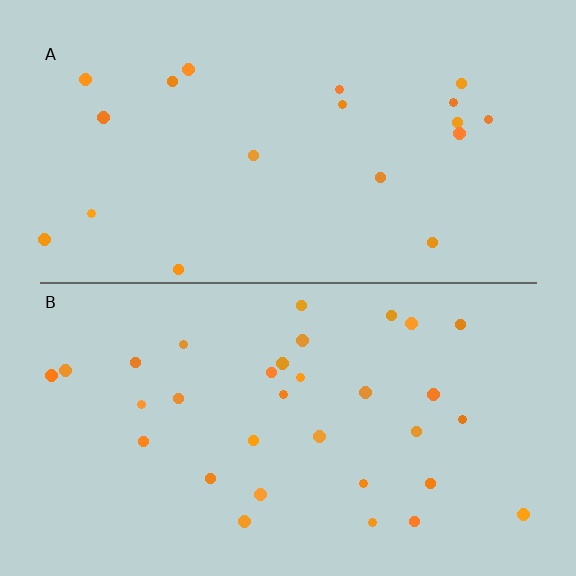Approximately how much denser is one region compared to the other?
Approximately 1.7× — region B over region A.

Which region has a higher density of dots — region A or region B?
B (the bottom).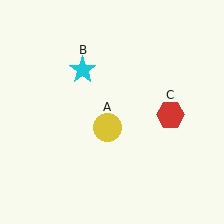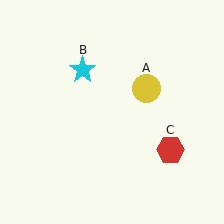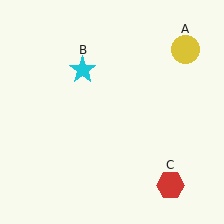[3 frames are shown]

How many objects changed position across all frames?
2 objects changed position: yellow circle (object A), red hexagon (object C).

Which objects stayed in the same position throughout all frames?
Cyan star (object B) remained stationary.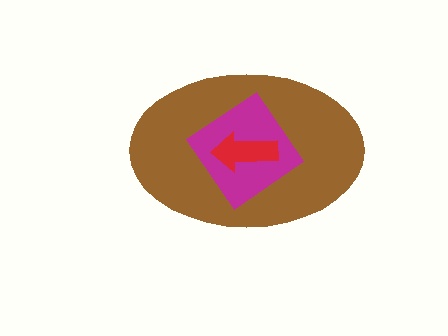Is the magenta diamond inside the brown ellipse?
Yes.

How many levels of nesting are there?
3.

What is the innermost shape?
The red arrow.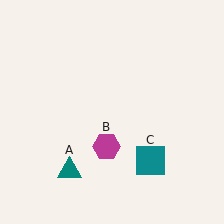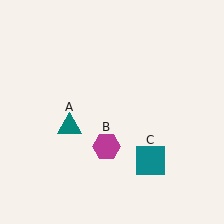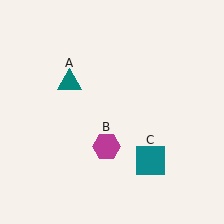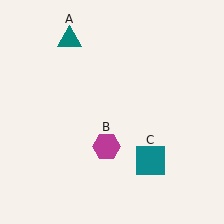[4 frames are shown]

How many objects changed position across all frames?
1 object changed position: teal triangle (object A).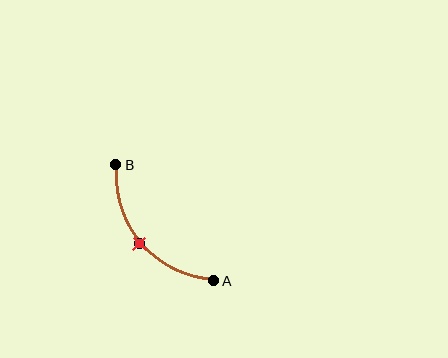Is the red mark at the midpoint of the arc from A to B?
Yes. The red mark lies on the arc at equal arc-length from both A and B — it is the arc midpoint.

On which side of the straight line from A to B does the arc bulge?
The arc bulges below and to the left of the straight line connecting A and B.